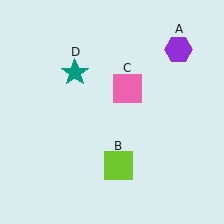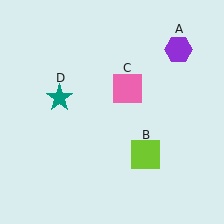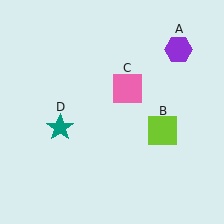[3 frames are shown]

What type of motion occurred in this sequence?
The lime square (object B), teal star (object D) rotated counterclockwise around the center of the scene.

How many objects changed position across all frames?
2 objects changed position: lime square (object B), teal star (object D).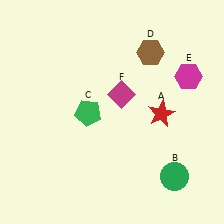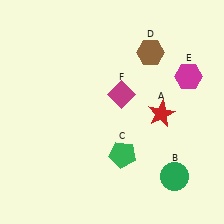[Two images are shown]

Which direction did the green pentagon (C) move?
The green pentagon (C) moved down.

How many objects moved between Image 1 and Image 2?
1 object moved between the two images.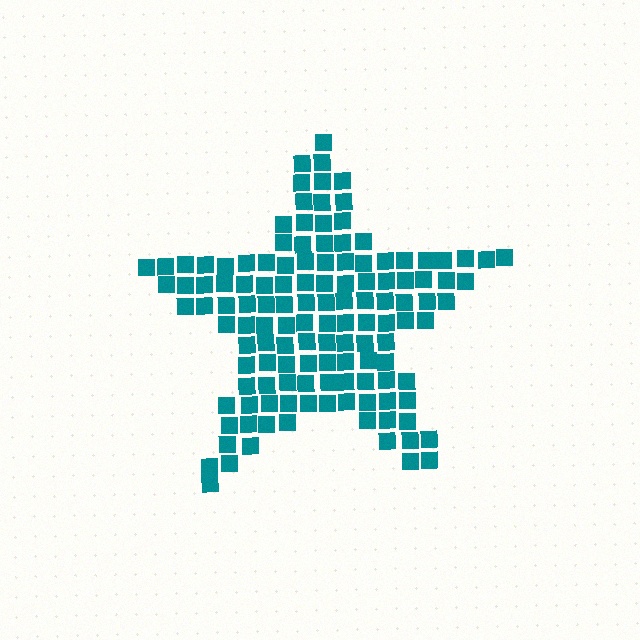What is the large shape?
The large shape is a star.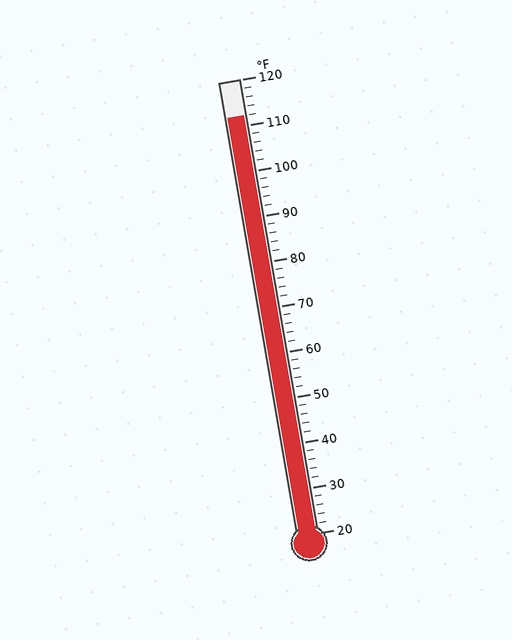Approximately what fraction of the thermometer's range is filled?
The thermometer is filled to approximately 90% of its range.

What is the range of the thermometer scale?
The thermometer scale ranges from 20°F to 120°F.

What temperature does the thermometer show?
The thermometer shows approximately 112°F.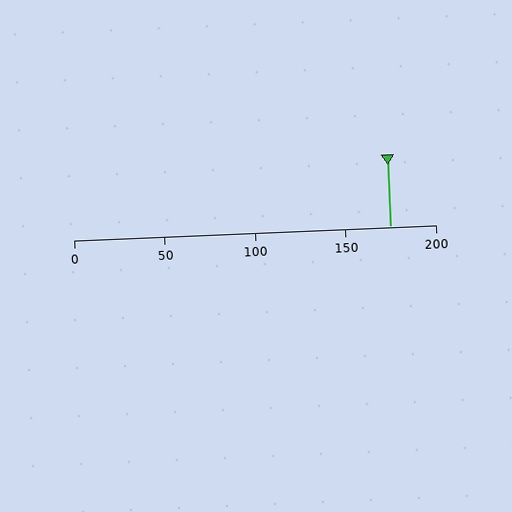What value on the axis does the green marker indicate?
The marker indicates approximately 175.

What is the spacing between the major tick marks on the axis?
The major ticks are spaced 50 apart.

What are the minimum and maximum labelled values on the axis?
The axis runs from 0 to 200.